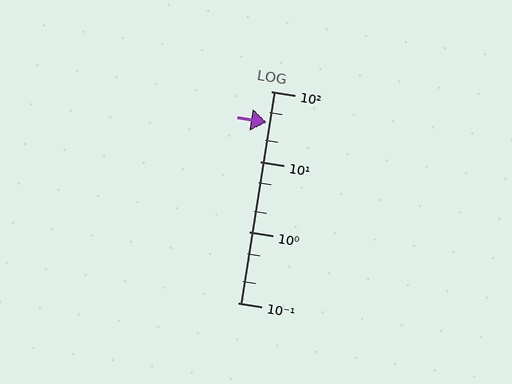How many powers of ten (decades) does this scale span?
The scale spans 3 decades, from 0.1 to 100.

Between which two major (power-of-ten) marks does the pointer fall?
The pointer is between 10 and 100.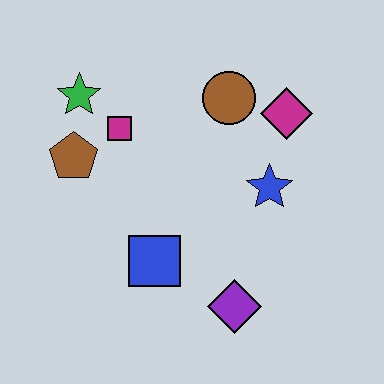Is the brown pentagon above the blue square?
Yes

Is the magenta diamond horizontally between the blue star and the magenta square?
No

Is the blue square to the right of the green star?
Yes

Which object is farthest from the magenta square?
The purple diamond is farthest from the magenta square.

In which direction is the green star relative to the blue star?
The green star is to the left of the blue star.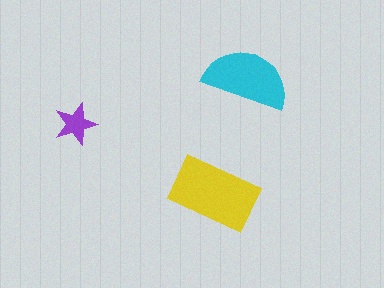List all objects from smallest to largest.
The purple star, the cyan semicircle, the yellow rectangle.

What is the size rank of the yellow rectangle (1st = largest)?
1st.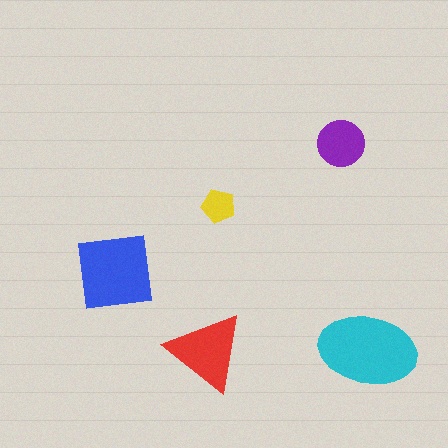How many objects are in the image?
There are 5 objects in the image.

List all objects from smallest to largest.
The yellow pentagon, the purple circle, the red triangle, the blue square, the cyan ellipse.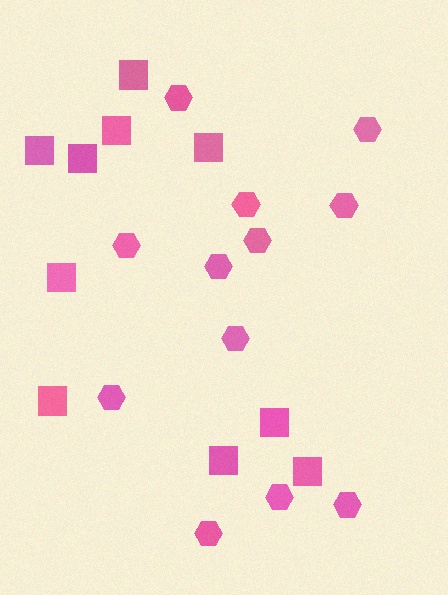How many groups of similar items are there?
There are 2 groups: one group of hexagons (12) and one group of squares (10).